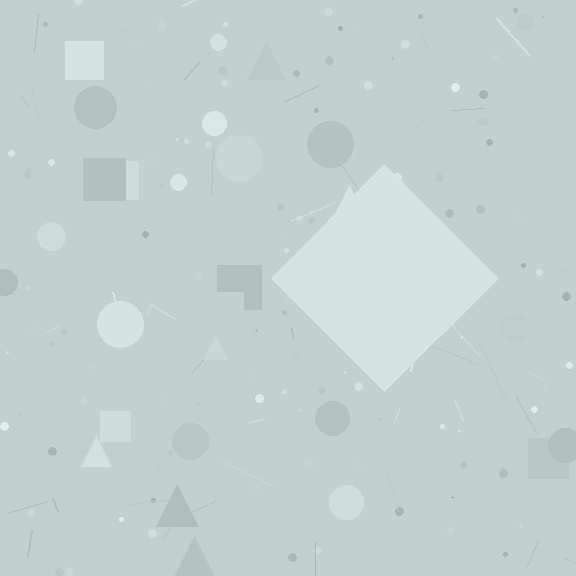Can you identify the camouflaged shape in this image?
The camouflaged shape is a diamond.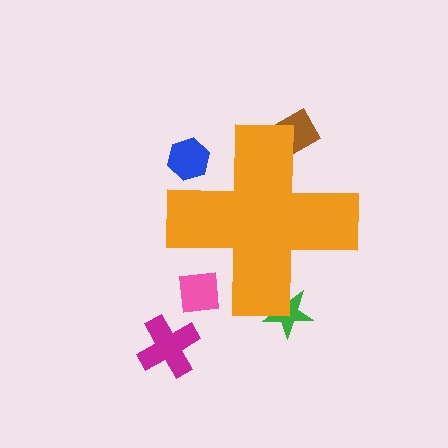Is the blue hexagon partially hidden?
Yes, the blue hexagon is partially hidden behind the orange cross.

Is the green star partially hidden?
Yes, the green star is partially hidden behind the orange cross.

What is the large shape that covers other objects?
An orange cross.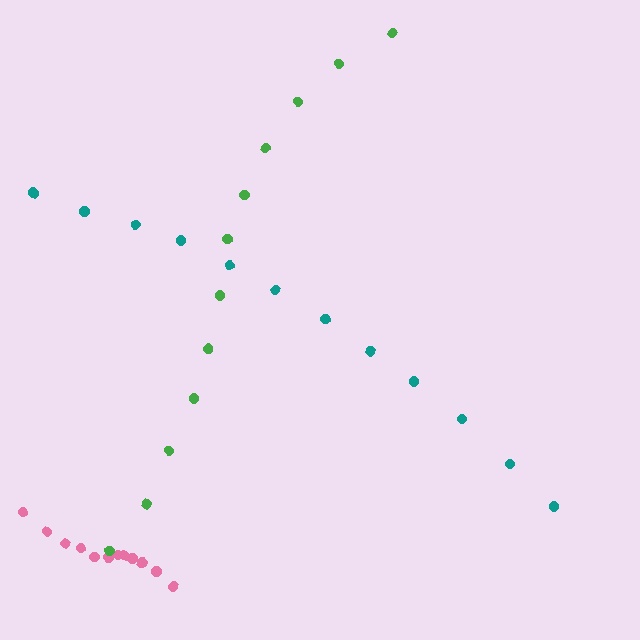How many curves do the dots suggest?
There are 3 distinct paths.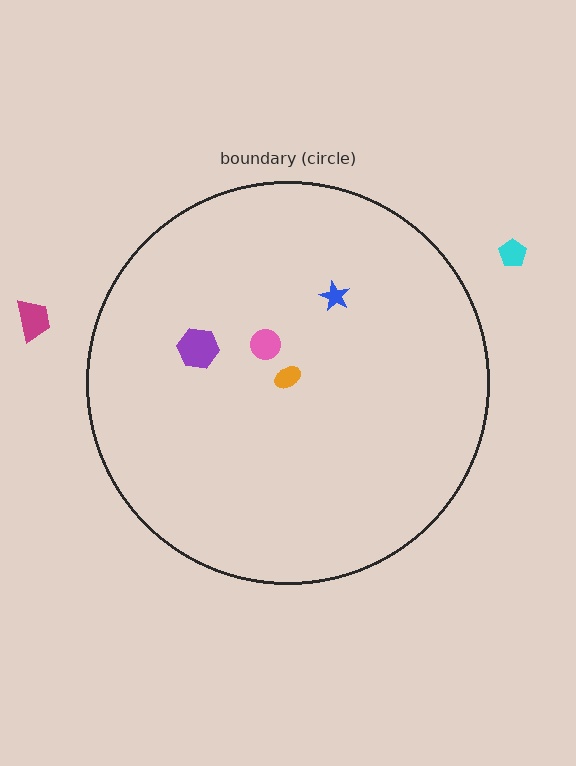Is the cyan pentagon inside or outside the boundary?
Outside.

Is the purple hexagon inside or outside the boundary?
Inside.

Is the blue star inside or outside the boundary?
Inside.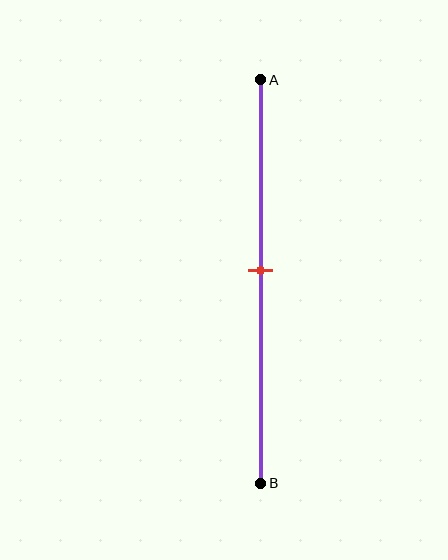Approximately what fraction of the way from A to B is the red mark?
The red mark is approximately 45% of the way from A to B.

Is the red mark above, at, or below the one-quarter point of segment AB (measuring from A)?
The red mark is below the one-quarter point of segment AB.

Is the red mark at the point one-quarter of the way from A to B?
No, the mark is at about 45% from A, not at the 25% one-quarter point.